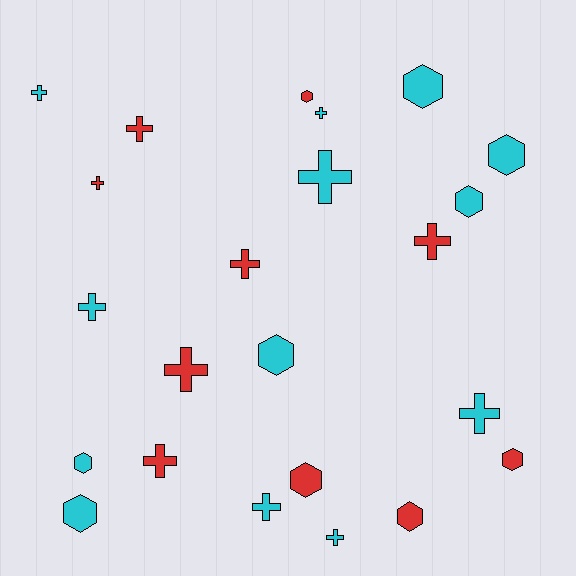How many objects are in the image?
There are 23 objects.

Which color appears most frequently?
Cyan, with 13 objects.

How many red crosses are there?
There are 6 red crosses.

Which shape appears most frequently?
Cross, with 13 objects.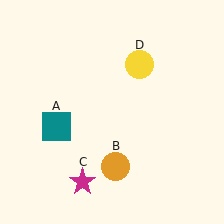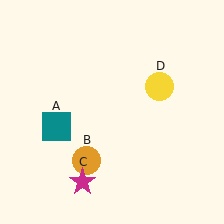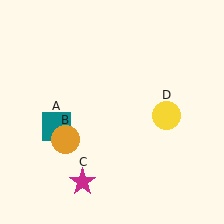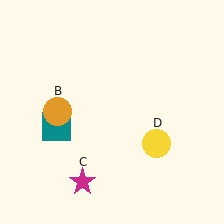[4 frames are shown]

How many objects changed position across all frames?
2 objects changed position: orange circle (object B), yellow circle (object D).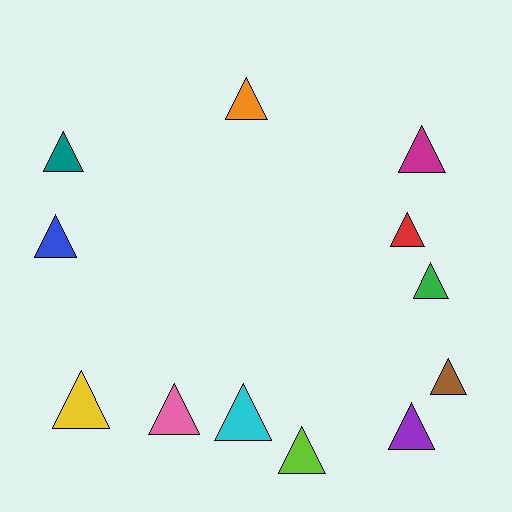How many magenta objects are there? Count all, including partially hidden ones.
There is 1 magenta object.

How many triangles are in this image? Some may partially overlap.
There are 12 triangles.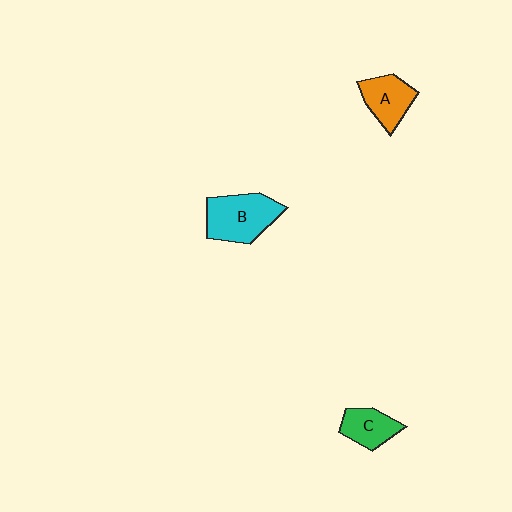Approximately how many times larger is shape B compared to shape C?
Approximately 1.7 times.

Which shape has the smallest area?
Shape C (green).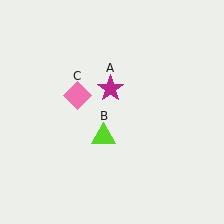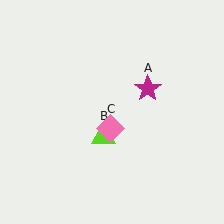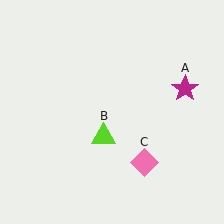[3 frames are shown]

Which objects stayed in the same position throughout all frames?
Lime triangle (object B) remained stationary.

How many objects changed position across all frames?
2 objects changed position: magenta star (object A), pink diamond (object C).